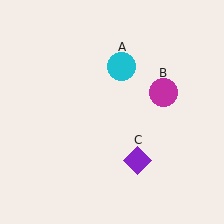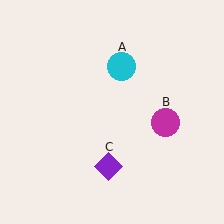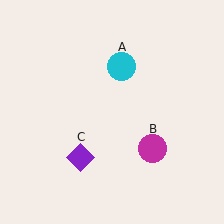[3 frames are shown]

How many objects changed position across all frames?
2 objects changed position: magenta circle (object B), purple diamond (object C).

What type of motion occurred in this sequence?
The magenta circle (object B), purple diamond (object C) rotated clockwise around the center of the scene.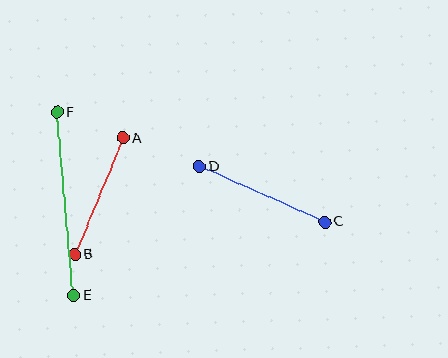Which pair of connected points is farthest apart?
Points E and F are farthest apart.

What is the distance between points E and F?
The distance is approximately 184 pixels.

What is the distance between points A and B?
The distance is approximately 126 pixels.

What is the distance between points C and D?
The distance is approximately 137 pixels.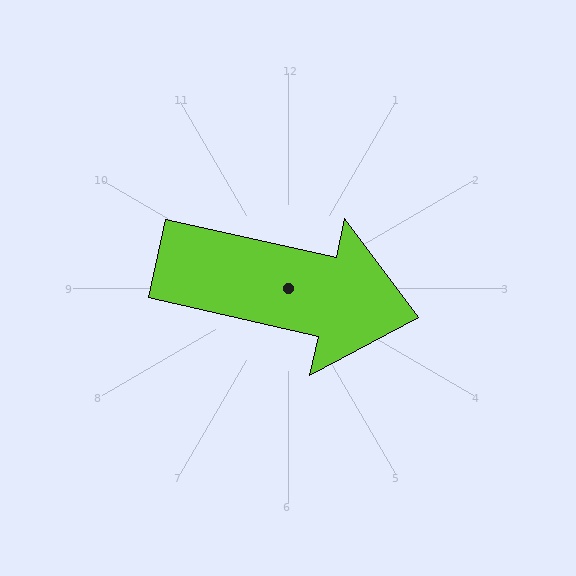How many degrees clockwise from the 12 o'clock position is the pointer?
Approximately 103 degrees.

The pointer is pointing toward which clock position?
Roughly 3 o'clock.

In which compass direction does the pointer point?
East.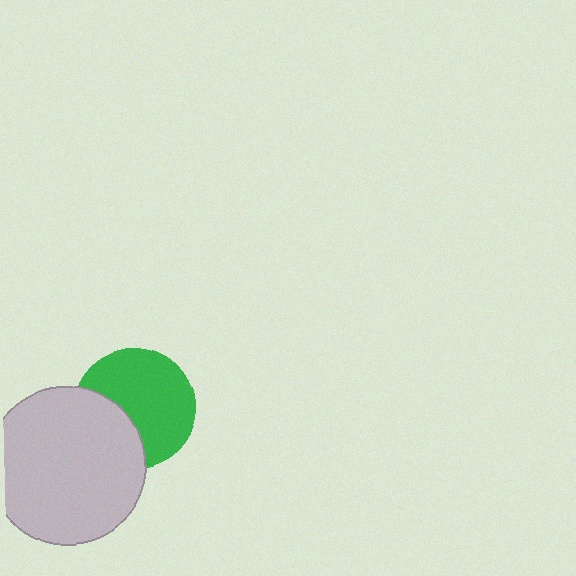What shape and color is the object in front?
The object in front is a light gray circle.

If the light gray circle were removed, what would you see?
You would see the complete green circle.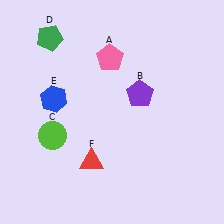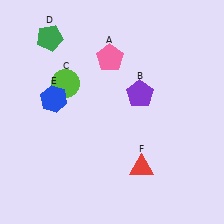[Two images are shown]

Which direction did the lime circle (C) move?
The lime circle (C) moved up.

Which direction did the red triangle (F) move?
The red triangle (F) moved right.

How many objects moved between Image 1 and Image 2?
2 objects moved between the two images.